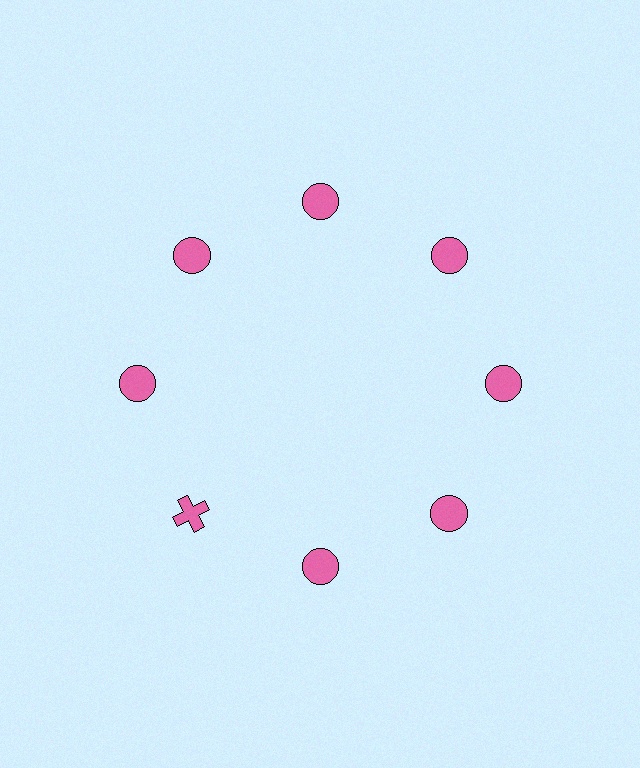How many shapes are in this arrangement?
There are 8 shapes arranged in a ring pattern.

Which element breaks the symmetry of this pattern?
The pink cross at roughly the 8 o'clock position breaks the symmetry. All other shapes are pink circles.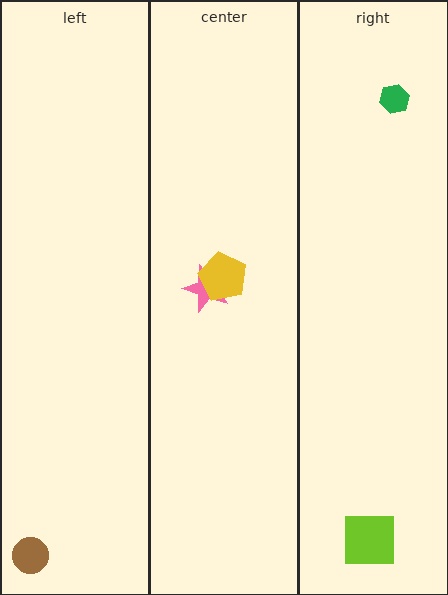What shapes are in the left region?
The brown circle.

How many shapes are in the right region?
2.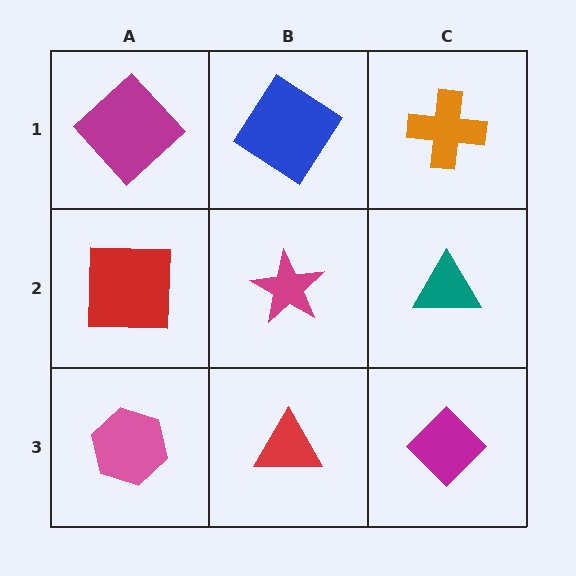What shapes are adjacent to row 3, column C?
A teal triangle (row 2, column C), a red triangle (row 3, column B).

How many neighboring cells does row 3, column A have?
2.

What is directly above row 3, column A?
A red square.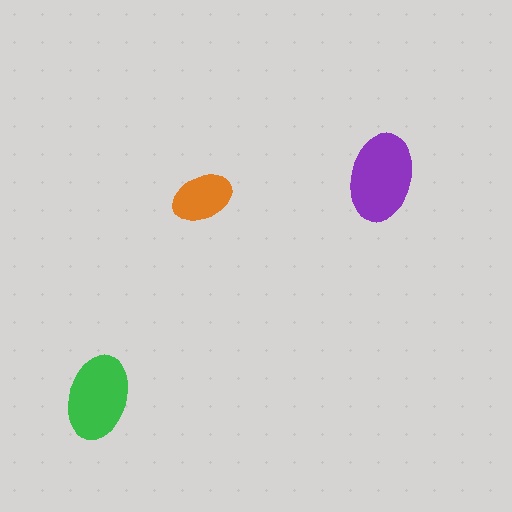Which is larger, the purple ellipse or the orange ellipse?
The purple one.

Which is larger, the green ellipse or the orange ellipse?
The green one.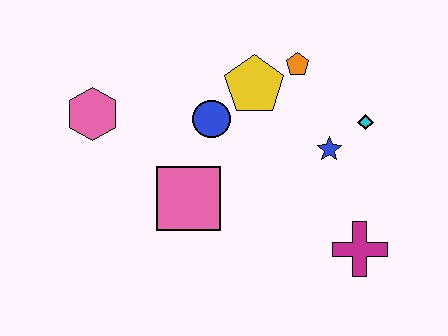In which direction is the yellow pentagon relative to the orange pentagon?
The yellow pentagon is to the left of the orange pentagon.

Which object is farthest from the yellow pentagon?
The magenta cross is farthest from the yellow pentagon.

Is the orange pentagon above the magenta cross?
Yes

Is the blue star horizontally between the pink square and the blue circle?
No